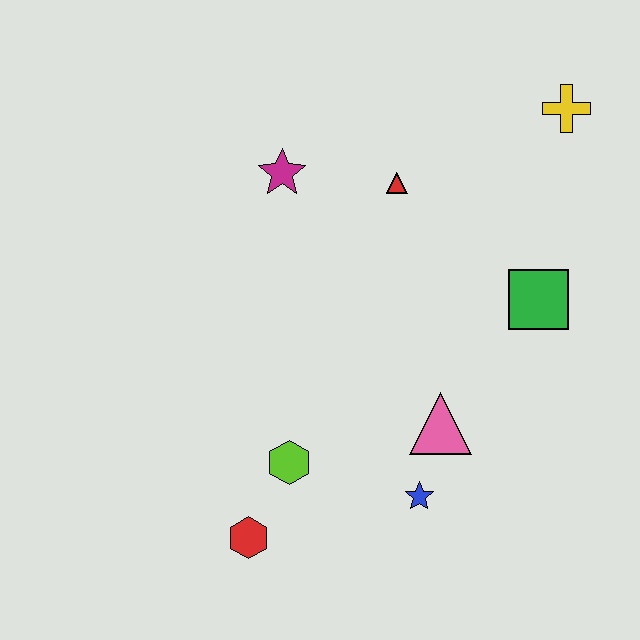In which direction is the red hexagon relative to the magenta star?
The red hexagon is below the magenta star.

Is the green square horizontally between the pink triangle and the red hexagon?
No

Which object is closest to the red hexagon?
The lime hexagon is closest to the red hexagon.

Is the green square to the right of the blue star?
Yes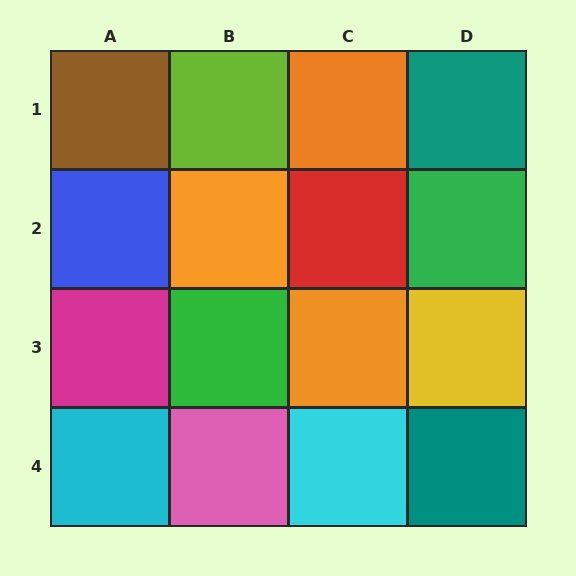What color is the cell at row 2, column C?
Red.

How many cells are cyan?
2 cells are cyan.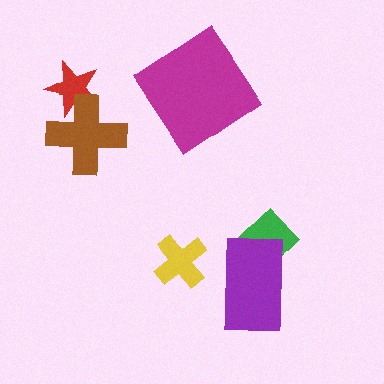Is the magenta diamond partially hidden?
No, no other shape covers it.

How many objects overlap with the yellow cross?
0 objects overlap with the yellow cross.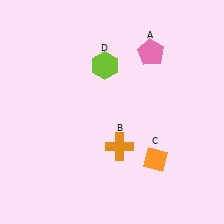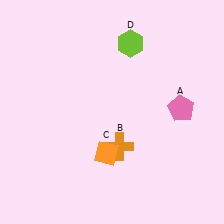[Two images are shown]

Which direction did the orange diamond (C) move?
The orange diamond (C) moved left.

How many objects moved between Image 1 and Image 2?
3 objects moved between the two images.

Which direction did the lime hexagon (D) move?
The lime hexagon (D) moved right.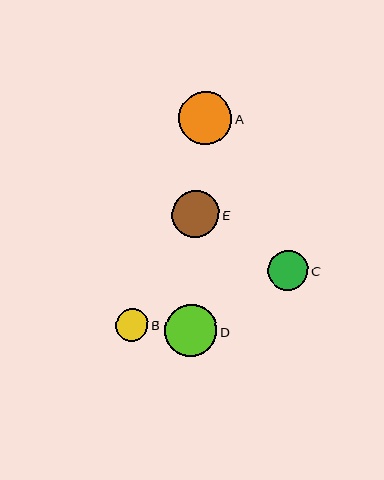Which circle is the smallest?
Circle B is the smallest with a size of approximately 33 pixels.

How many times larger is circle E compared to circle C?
Circle E is approximately 1.2 times the size of circle C.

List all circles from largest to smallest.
From largest to smallest: A, D, E, C, B.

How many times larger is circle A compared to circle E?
Circle A is approximately 1.1 times the size of circle E.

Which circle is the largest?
Circle A is the largest with a size of approximately 53 pixels.